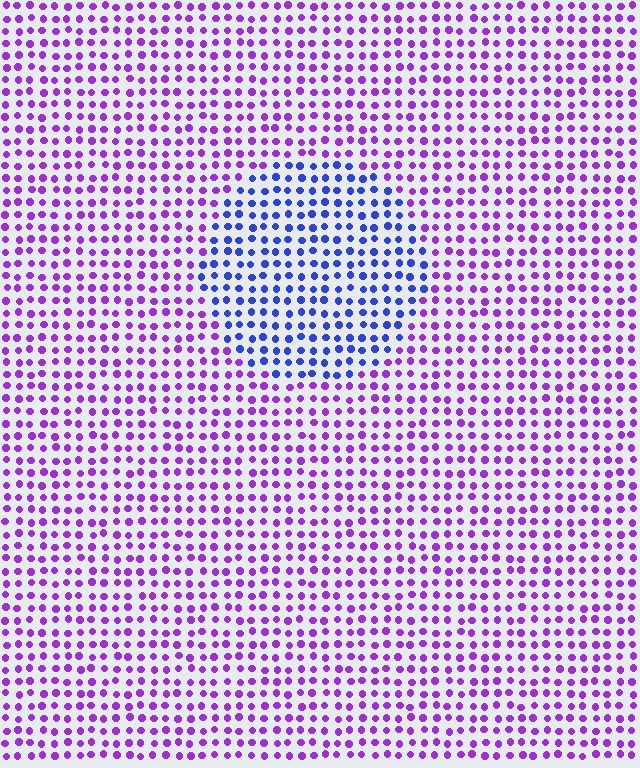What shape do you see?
I see a circle.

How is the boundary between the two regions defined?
The boundary is defined purely by a slight shift in hue (about 49 degrees). Spacing, size, and orientation are identical on both sides.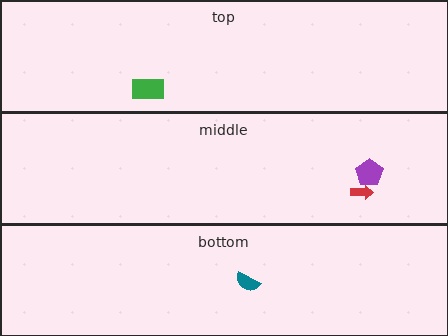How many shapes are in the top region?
1.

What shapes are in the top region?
The green rectangle.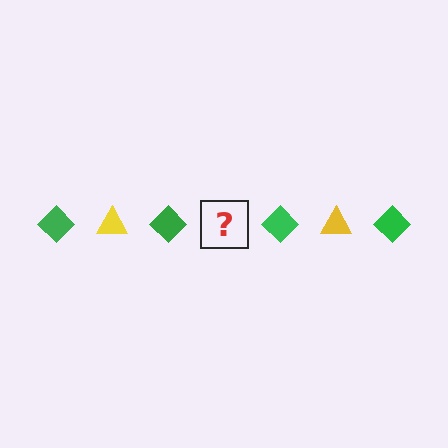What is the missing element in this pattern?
The missing element is a yellow triangle.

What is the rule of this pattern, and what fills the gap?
The rule is that the pattern alternates between green diamond and yellow triangle. The gap should be filled with a yellow triangle.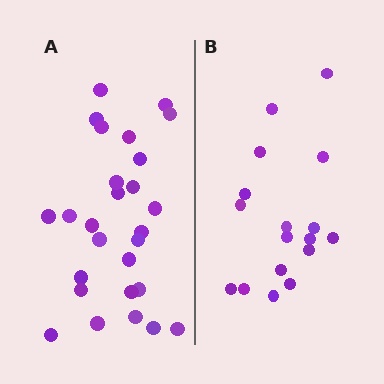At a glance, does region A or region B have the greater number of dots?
Region A (the left region) has more dots.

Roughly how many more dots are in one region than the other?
Region A has roughly 10 or so more dots than region B.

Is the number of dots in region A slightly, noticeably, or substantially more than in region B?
Region A has substantially more. The ratio is roughly 1.6 to 1.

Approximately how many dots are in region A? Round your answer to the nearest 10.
About 30 dots. (The exact count is 27, which rounds to 30.)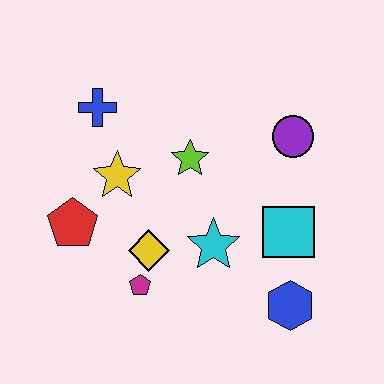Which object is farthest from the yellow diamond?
The purple circle is farthest from the yellow diamond.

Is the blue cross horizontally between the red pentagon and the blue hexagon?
Yes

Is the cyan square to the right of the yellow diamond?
Yes